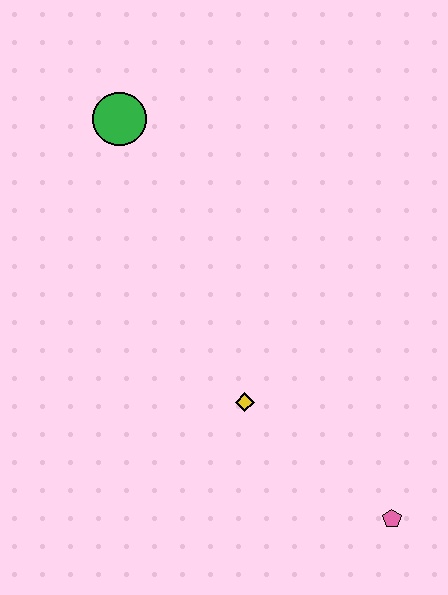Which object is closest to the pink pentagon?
The yellow diamond is closest to the pink pentagon.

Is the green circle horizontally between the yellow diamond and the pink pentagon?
No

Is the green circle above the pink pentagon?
Yes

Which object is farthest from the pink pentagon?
The green circle is farthest from the pink pentagon.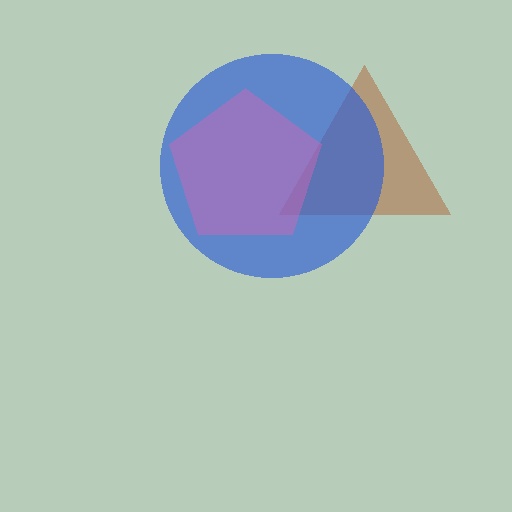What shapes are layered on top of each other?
The layered shapes are: a brown triangle, a blue circle, a pink pentagon.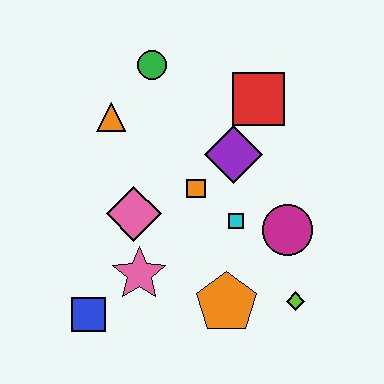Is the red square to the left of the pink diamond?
No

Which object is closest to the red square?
The purple diamond is closest to the red square.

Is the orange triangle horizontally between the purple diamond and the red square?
No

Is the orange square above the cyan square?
Yes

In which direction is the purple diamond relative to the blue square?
The purple diamond is above the blue square.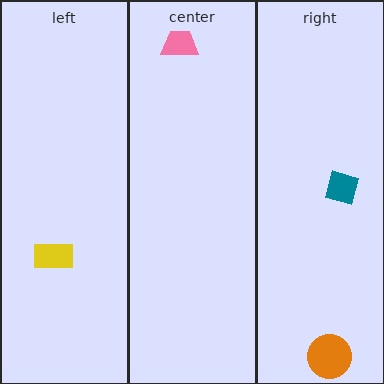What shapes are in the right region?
The orange circle, the teal diamond.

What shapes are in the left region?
The yellow rectangle.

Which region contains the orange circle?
The right region.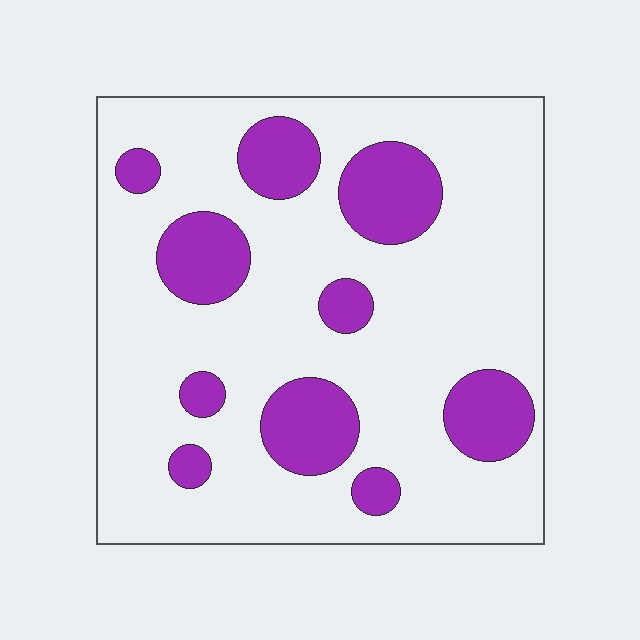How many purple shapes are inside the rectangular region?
10.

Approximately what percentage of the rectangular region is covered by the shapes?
Approximately 20%.